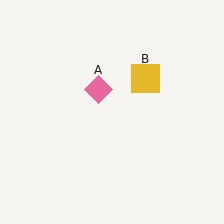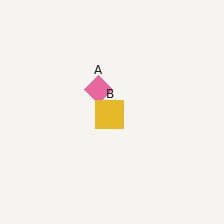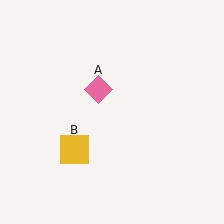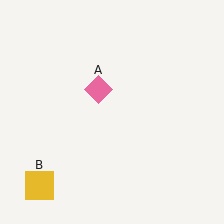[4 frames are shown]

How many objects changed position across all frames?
1 object changed position: yellow square (object B).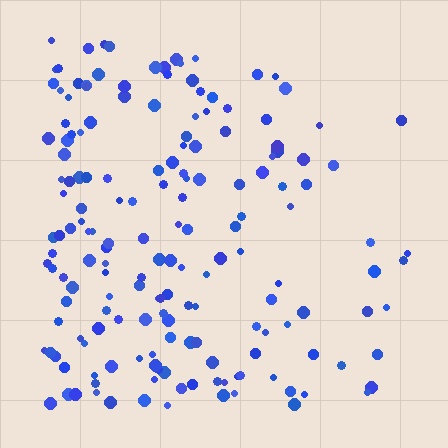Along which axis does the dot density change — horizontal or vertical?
Horizontal.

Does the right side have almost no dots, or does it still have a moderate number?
Still a moderate number, just noticeably fewer than the left.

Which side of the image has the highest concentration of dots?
The left.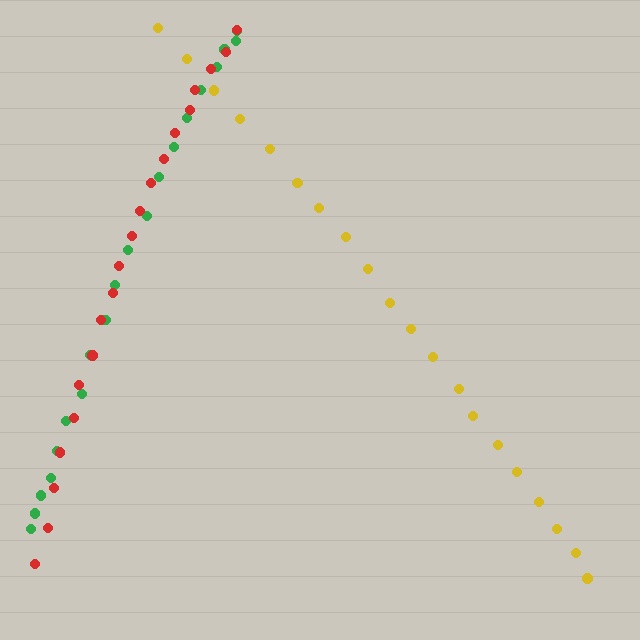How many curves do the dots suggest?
There are 3 distinct paths.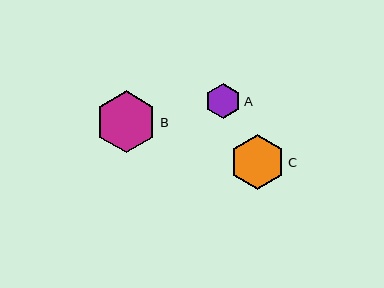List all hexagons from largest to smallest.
From largest to smallest: B, C, A.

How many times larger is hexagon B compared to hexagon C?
Hexagon B is approximately 1.1 times the size of hexagon C.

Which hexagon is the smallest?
Hexagon A is the smallest with a size of approximately 36 pixels.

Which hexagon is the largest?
Hexagon B is the largest with a size of approximately 62 pixels.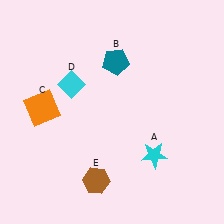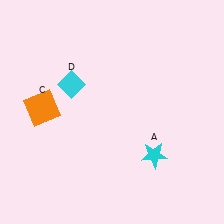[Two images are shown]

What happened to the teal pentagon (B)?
The teal pentagon (B) was removed in Image 2. It was in the top-right area of Image 1.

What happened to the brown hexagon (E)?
The brown hexagon (E) was removed in Image 2. It was in the bottom-left area of Image 1.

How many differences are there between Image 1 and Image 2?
There are 2 differences between the two images.